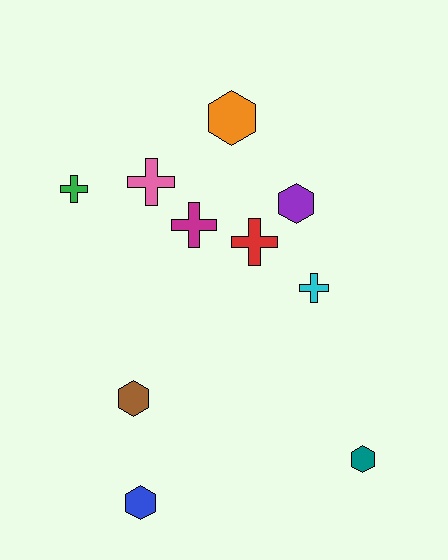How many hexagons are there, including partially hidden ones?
There are 5 hexagons.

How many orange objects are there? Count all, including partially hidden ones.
There is 1 orange object.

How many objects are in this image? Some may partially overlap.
There are 10 objects.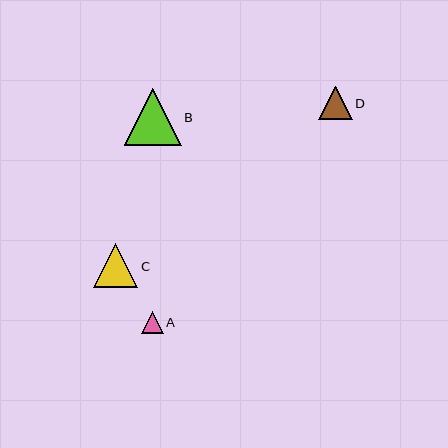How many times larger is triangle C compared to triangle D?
Triangle C is approximately 1.3 times the size of triangle D.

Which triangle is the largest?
Triangle B is the largest with a size of approximately 57 pixels.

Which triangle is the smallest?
Triangle A is the smallest with a size of approximately 22 pixels.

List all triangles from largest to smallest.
From largest to smallest: B, C, D, A.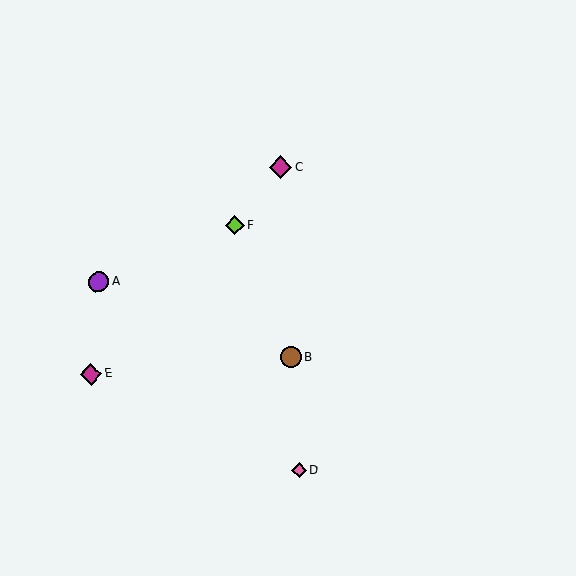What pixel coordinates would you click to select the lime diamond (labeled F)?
Click at (235, 225) to select the lime diamond F.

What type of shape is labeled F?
Shape F is a lime diamond.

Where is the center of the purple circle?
The center of the purple circle is at (99, 282).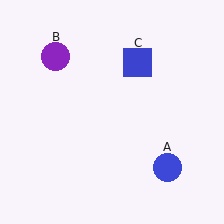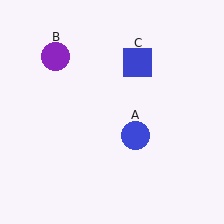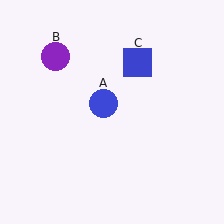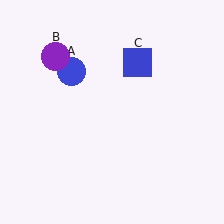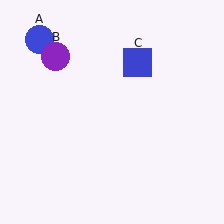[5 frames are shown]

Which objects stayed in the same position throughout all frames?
Purple circle (object B) and blue square (object C) remained stationary.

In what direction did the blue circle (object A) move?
The blue circle (object A) moved up and to the left.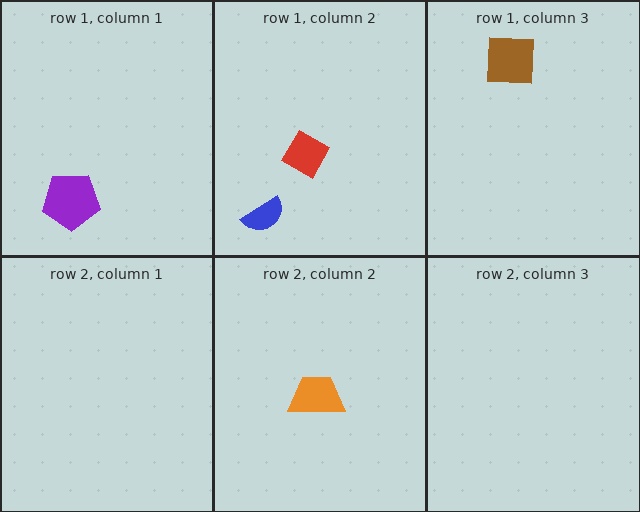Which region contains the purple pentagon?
The row 1, column 1 region.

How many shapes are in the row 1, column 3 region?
1.